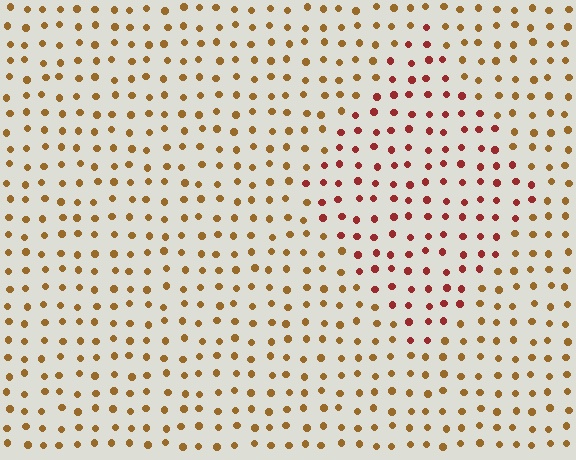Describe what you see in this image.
The image is filled with small brown elements in a uniform arrangement. A diamond-shaped region is visible where the elements are tinted to a slightly different hue, forming a subtle color boundary.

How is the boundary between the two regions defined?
The boundary is defined purely by a slight shift in hue (about 37 degrees). Spacing, size, and orientation are identical on both sides.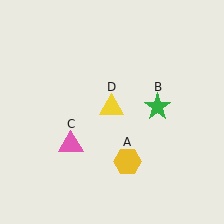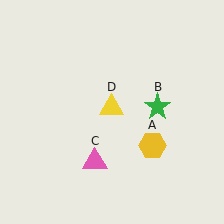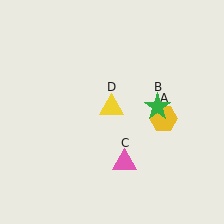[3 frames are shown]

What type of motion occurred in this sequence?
The yellow hexagon (object A), pink triangle (object C) rotated counterclockwise around the center of the scene.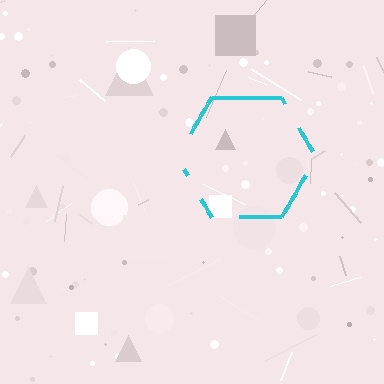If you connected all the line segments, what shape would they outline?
They would outline a hexagon.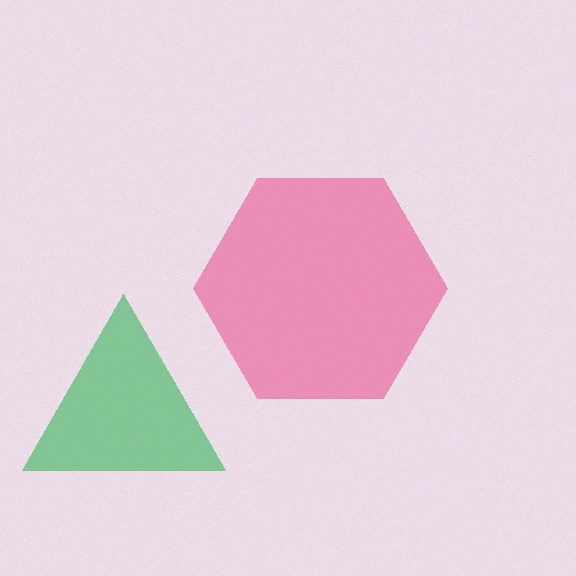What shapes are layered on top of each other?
The layered shapes are: a pink hexagon, a green triangle.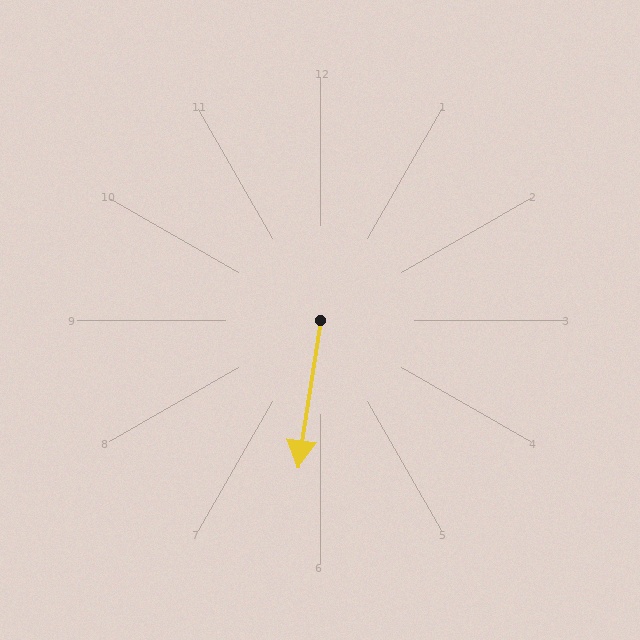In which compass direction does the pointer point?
South.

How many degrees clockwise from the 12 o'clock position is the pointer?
Approximately 189 degrees.